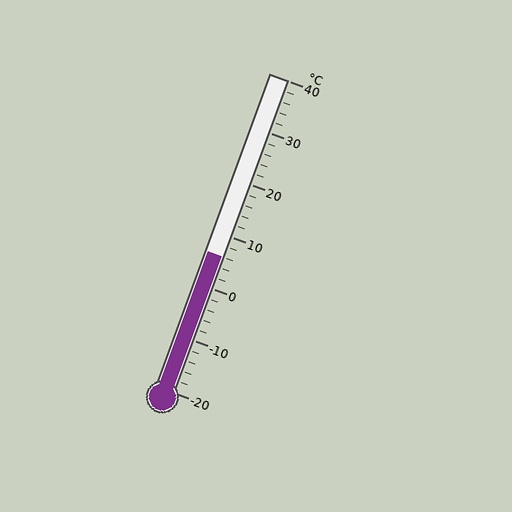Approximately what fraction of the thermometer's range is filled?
The thermometer is filled to approximately 45% of its range.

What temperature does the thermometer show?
The thermometer shows approximately 6°C.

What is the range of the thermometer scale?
The thermometer scale ranges from -20°C to 40°C.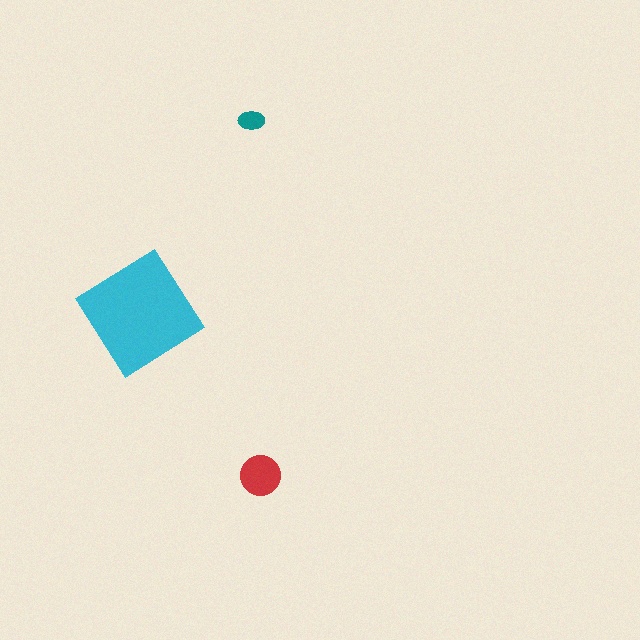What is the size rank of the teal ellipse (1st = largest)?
3rd.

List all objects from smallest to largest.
The teal ellipse, the red circle, the cyan diamond.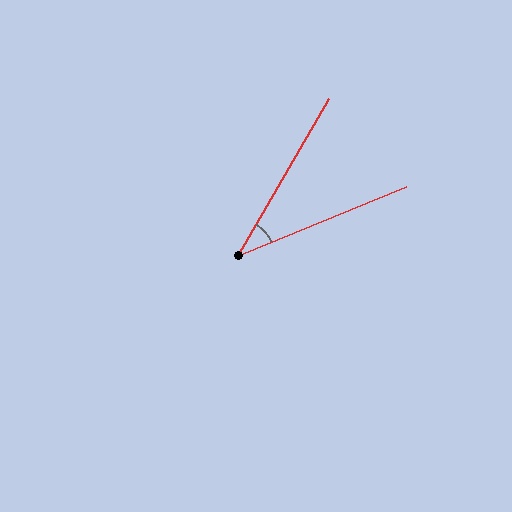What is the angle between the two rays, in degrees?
Approximately 37 degrees.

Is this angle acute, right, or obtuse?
It is acute.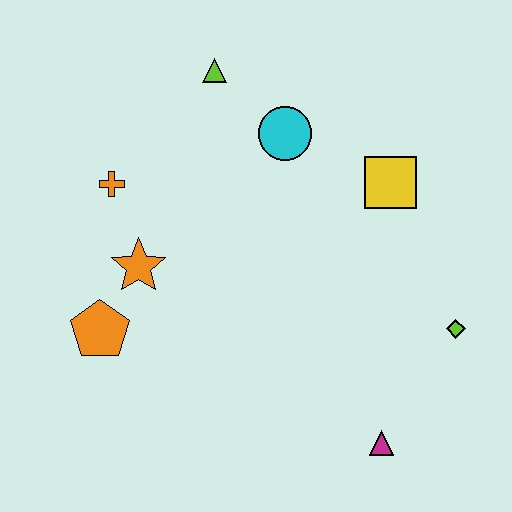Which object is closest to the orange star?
The orange pentagon is closest to the orange star.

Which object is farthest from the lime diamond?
The orange cross is farthest from the lime diamond.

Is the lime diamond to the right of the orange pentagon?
Yes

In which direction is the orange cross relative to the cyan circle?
The orange cross is to the left of the cyan circle.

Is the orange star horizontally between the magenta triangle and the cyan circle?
No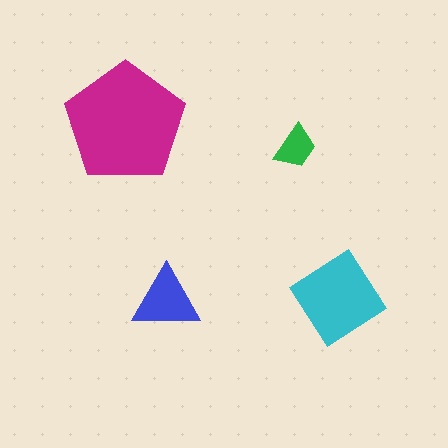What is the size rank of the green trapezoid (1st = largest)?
4th.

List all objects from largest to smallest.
The magenta pentagon, the cyan diamond, the blue triangle, the green trapezoid.